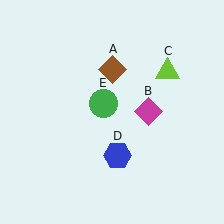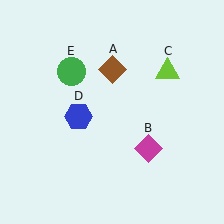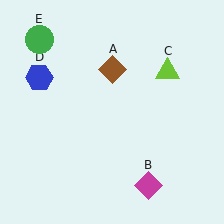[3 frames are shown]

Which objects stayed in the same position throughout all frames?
Brown diamond (object A) and lime triangle (object C) remained stationary.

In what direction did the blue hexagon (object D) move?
The blue hexagon (object D) moved up and to the left.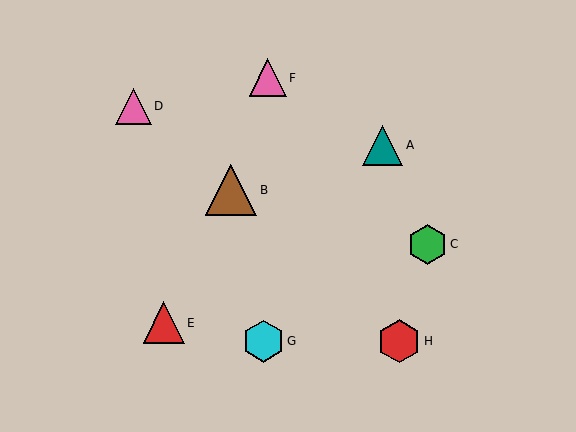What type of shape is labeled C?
Shape C is a green hexagon.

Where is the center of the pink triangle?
The center of the pink triangle is at (268, 78).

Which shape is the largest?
The brown triangle (labeled B) is the largest.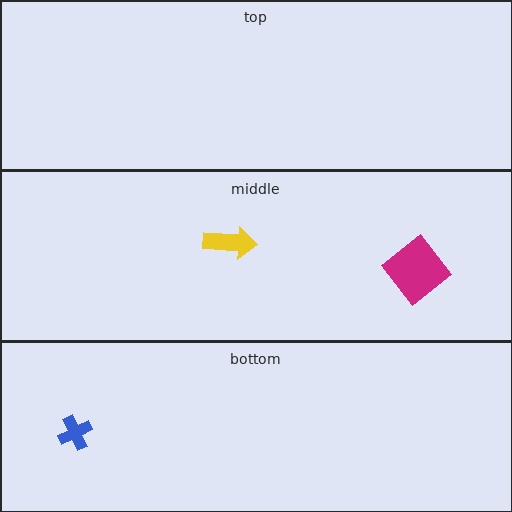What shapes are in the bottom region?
The blue cross.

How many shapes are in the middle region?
2.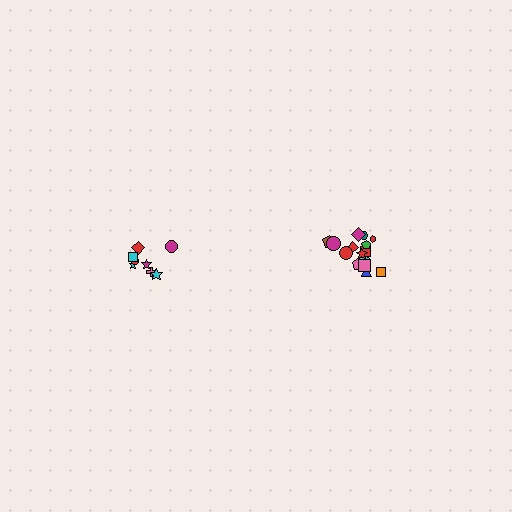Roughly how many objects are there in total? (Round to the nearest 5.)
Roughly 25 objects in total.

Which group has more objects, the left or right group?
The right group.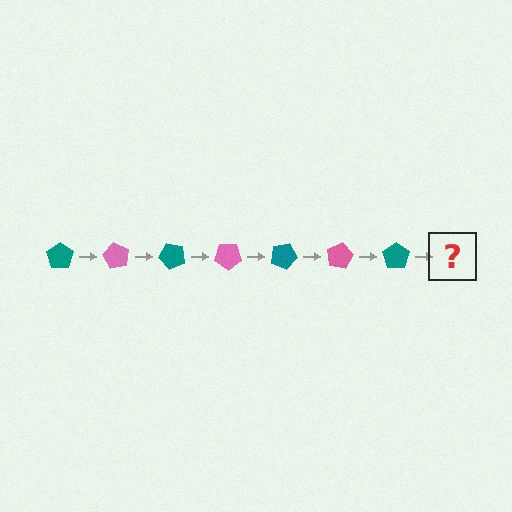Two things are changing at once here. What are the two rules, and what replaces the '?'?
The two rules are that it rotates 60 degrees each step and the color cycles through teal and pink. The '?' should be a pink pentagon, rotated 420 degrees from the start.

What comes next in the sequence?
The next element should be a pink pentagon, rotated 420 degrees from the start.